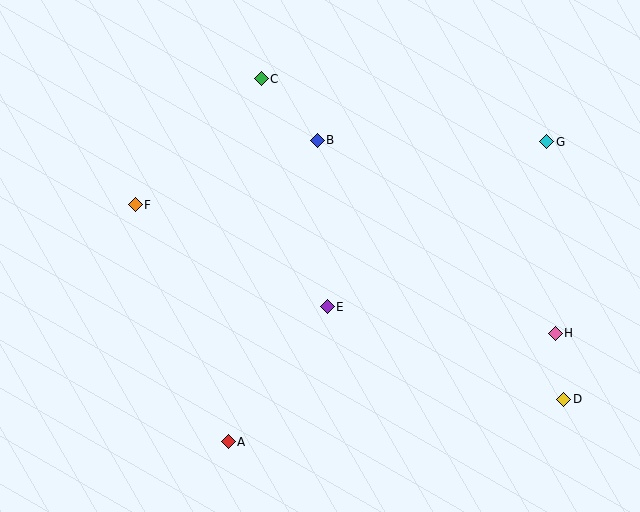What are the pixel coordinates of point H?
Point H is at (555, 333).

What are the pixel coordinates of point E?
Point E is at (327, 307).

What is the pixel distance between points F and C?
The distance between F and C is 178 pixels.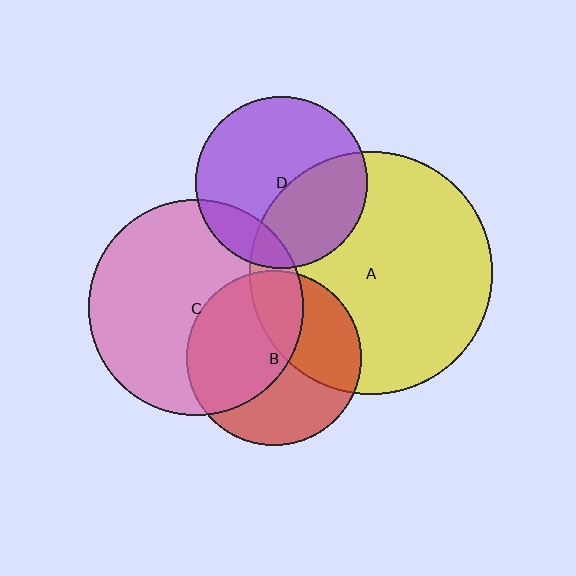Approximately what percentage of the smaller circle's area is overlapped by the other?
Approximately 15%.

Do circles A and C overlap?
Yes.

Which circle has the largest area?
Circle A (yellow).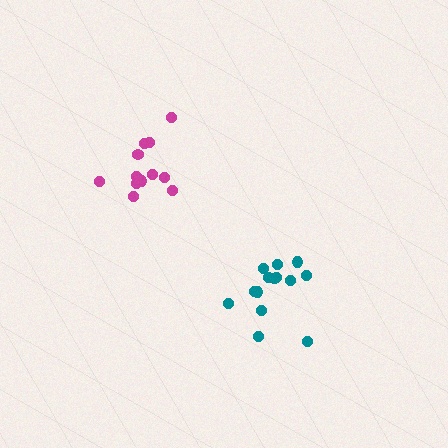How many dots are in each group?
Group 1: 14 dots, Group 2: 12 dots (26 total).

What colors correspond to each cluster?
The clusters are colored: teal, magenta.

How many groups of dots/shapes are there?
There are 2 groups.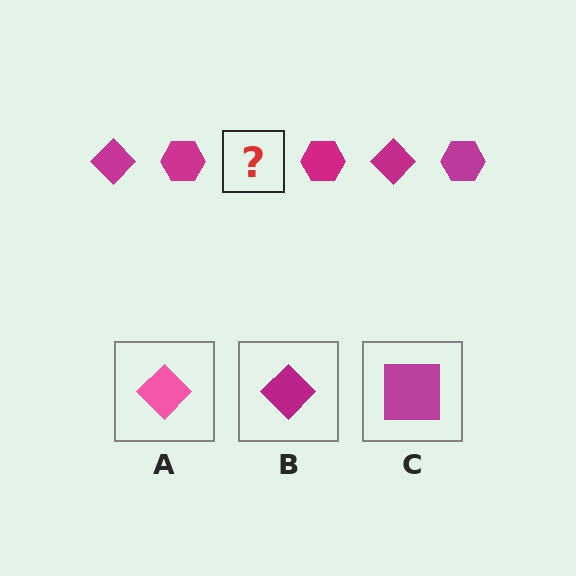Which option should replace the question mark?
Option B.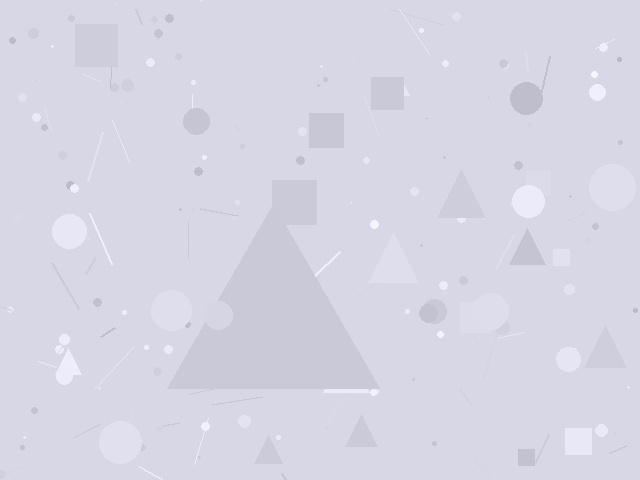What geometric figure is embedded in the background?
A triangle is embedded in the background.